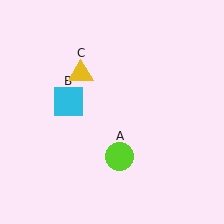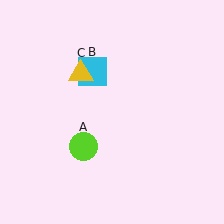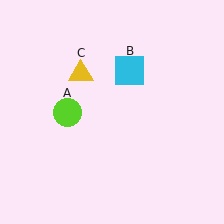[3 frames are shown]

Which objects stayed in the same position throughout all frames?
Yellow triangle (object C) remained stationary.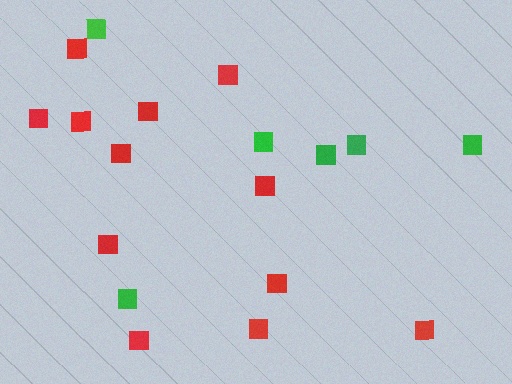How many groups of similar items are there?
There are 2 groups: one group of red squares (12) and one group of green squares (6).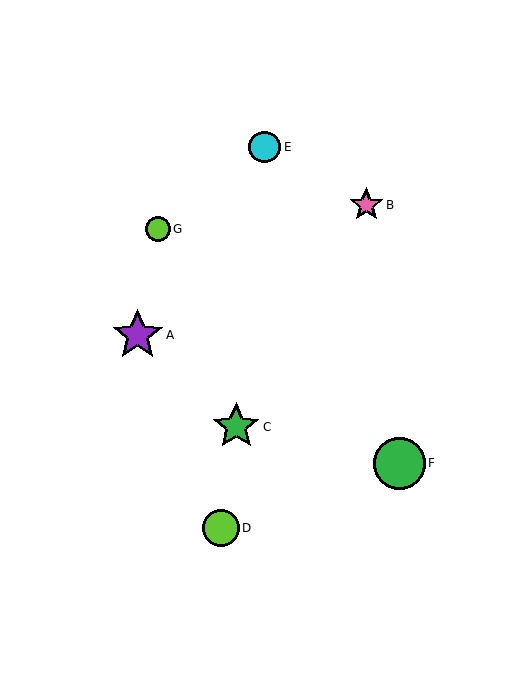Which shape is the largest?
The green circle (labeled F) is the largest.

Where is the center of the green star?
The center of the green star is at (236, 427).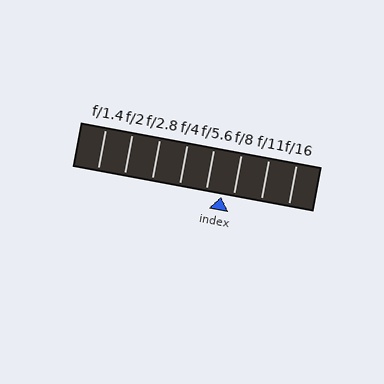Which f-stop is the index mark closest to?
The index mark is closest to f/8.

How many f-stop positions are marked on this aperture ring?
There are 8 f-stop positions marked.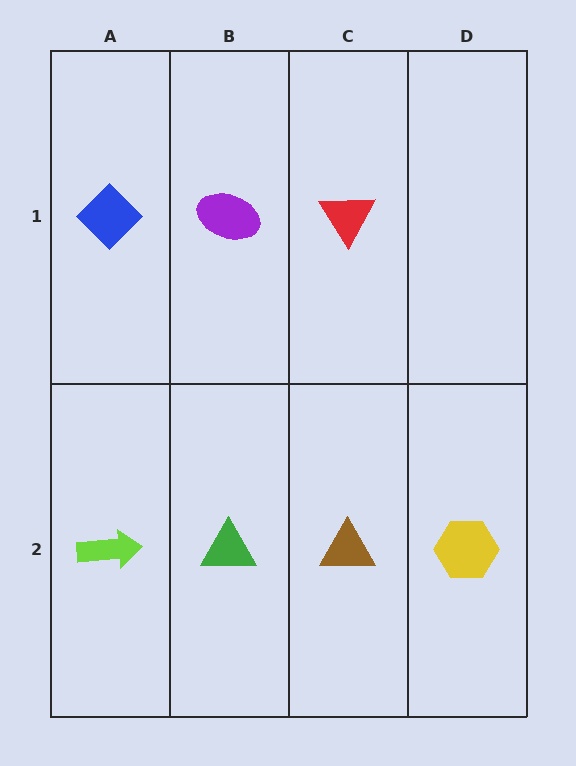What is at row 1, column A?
A blue diamond.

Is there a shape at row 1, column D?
No, that cell is empty.